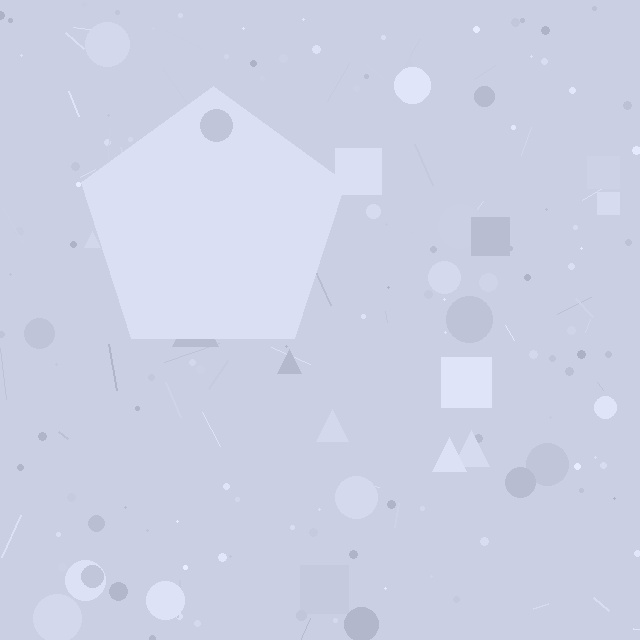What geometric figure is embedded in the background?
A pentagon is embedded in the background.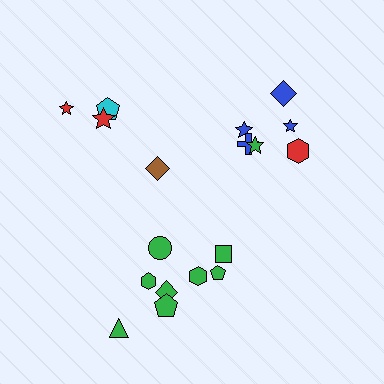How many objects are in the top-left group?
There are 4 objects.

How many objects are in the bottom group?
There are 8 objects.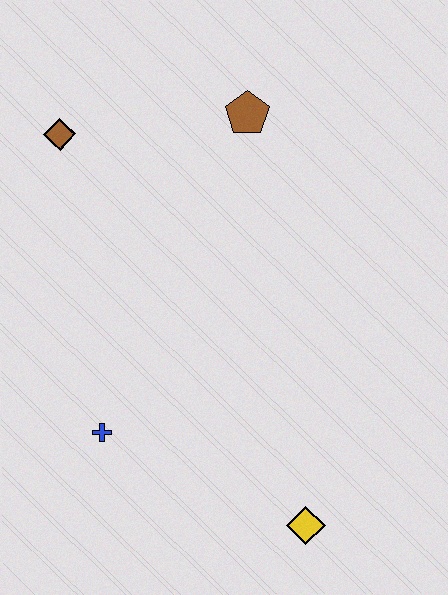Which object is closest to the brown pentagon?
The brown diamond is closest to the brown pentagon.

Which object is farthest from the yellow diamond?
The brown diamond is farthest from the yellow diamond.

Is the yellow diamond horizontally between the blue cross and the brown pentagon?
No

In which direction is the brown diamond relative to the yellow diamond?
The brown diamond is above the yellow diamond.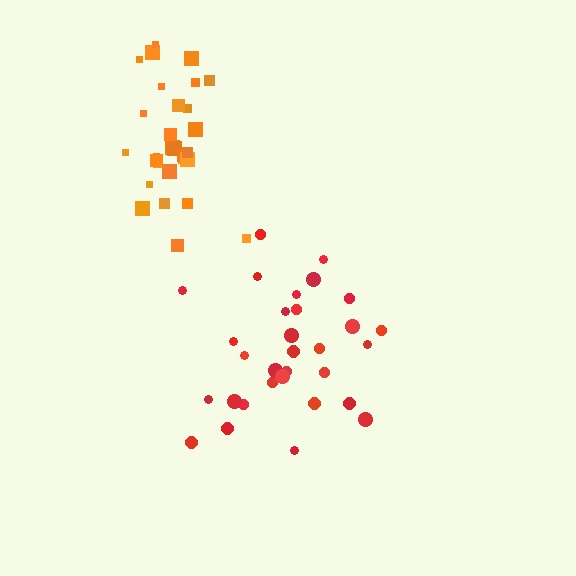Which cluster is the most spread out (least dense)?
Red.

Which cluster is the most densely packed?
Orange.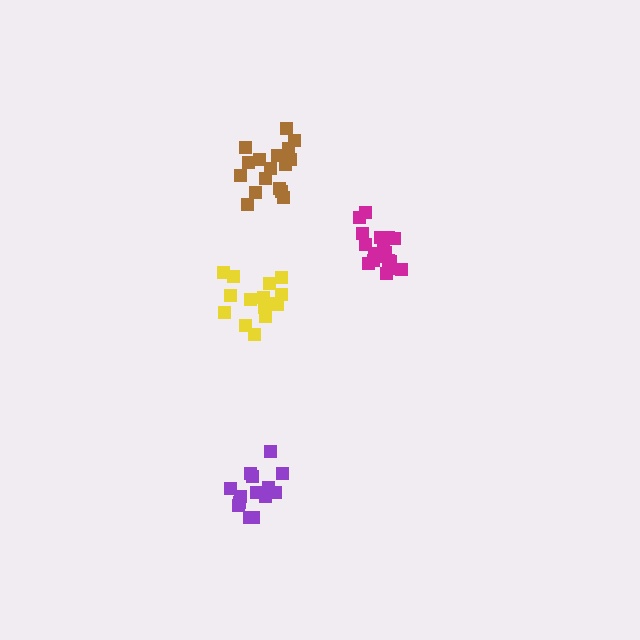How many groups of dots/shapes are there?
There are 4 groups.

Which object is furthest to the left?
The yellow cluster is leftmost.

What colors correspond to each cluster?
The clusters are colored: purple, yellow, magenta, brown.